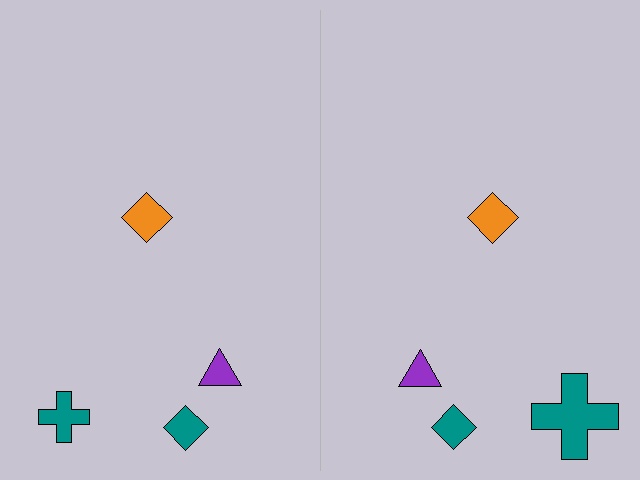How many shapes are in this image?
There are 8 shapes in this image.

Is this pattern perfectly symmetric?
No, the pattern is not perfectly symmetric. The teal cross on the right side has a different size than its mirror counterpart.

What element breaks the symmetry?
The teal cross on the right side has a different size than its mirror counterpart.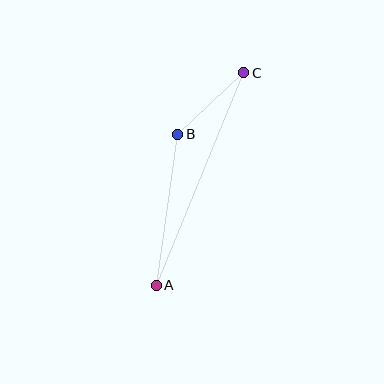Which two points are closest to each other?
Points B and C are closest to each other.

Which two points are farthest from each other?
Points A and C are farthest from each other.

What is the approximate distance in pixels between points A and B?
The distance between A and B is approximately 153 pixels.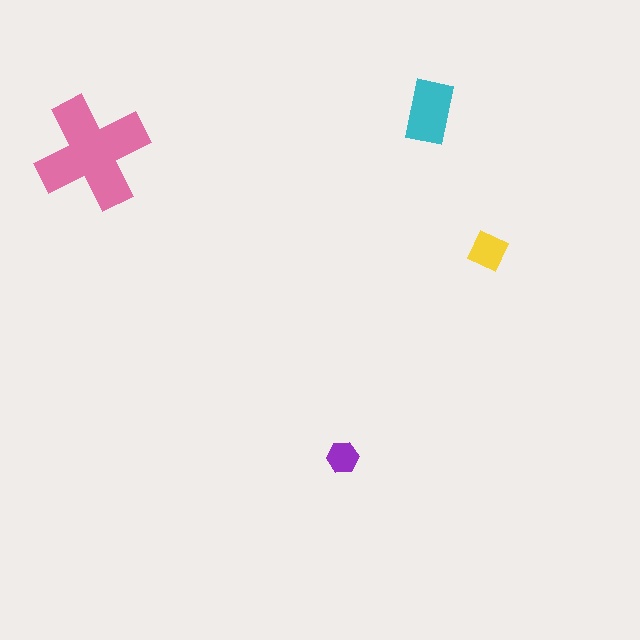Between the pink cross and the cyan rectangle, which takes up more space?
The pink cross.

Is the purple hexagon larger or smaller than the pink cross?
Smaller.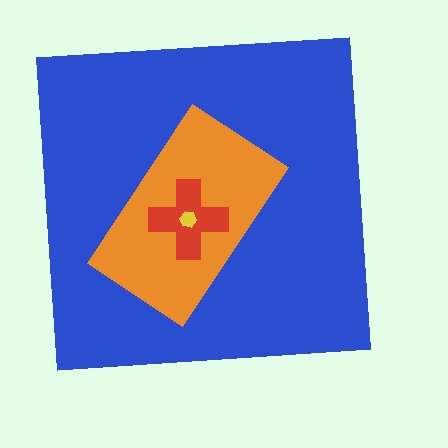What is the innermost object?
The yellow hexagon.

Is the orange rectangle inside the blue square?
Yes.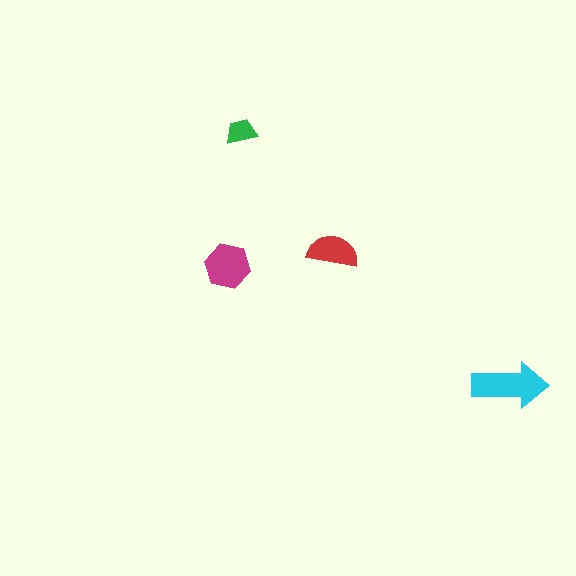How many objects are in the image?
There are 4 objects in the image.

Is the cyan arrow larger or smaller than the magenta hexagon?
Larger.